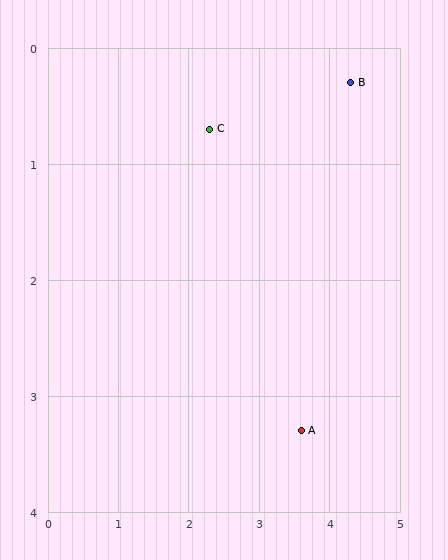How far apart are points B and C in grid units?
Points B and C are about 2.0 grid units apart.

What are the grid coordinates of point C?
Point C is at approximately (2.3, 0.7).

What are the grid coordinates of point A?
Point A is at approximately (3.6, 3.3).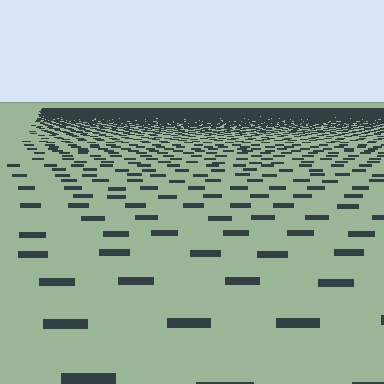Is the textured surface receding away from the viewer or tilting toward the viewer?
The surface is receding away from the viewer. Texture elements get smaller and denser toward the top.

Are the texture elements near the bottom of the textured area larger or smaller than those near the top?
Larger. Near the bottom, elements are closer to the viewer and appear at a bigger on-screen size.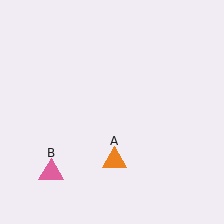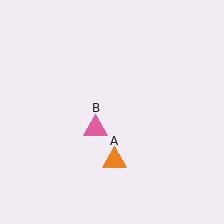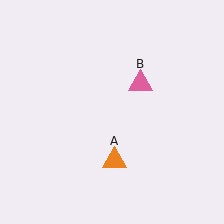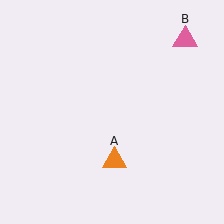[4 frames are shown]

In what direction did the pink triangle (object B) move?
The pink triangle (object B) moved up and to the right.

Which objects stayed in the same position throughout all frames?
Orange triangle (object A) remained stationary.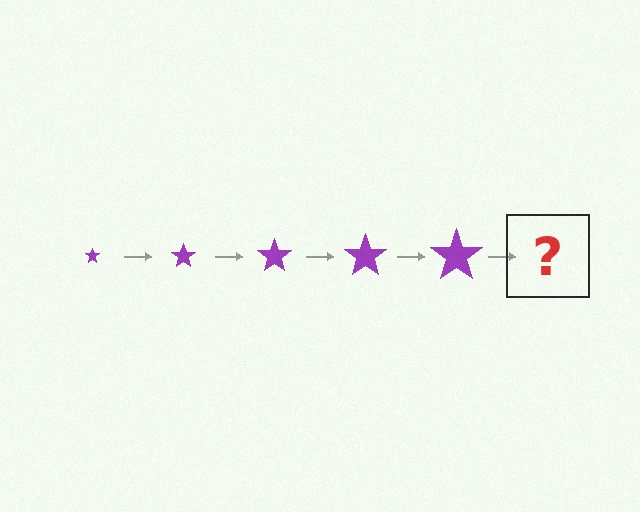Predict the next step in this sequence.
The next step is a purple star, larger than the previous one.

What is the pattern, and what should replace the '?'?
The pattern is that the star gets progressively larger each step. The '?' should be a purple star, larger than the previous one.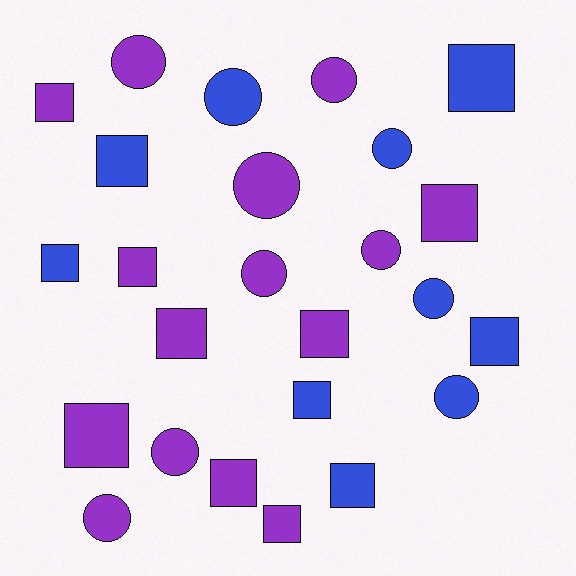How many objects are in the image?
There are 25 objects.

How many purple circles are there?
There are 7 purple circles.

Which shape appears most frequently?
Square, with 14 objects.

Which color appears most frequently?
Purple, with 15 objects.